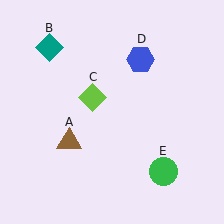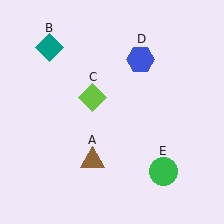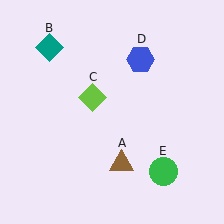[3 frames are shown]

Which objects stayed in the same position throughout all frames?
Teal diamond (object B) and lime diamond (object C) and blue hexagon (object D) and green circle (object E) remained stationary.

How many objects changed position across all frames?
1 object changed position: brown triangle (object A).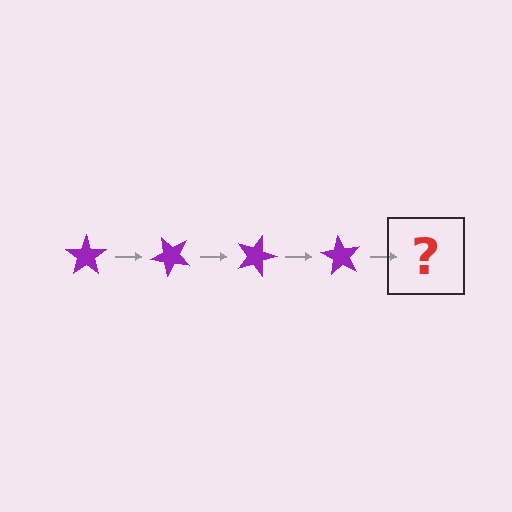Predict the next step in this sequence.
The next step is a purple star rotated 180 degrees.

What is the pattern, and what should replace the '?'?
The pattern is that the star rotates 45 degrees each step. The '?' should be a purple star rotated 180 degrees.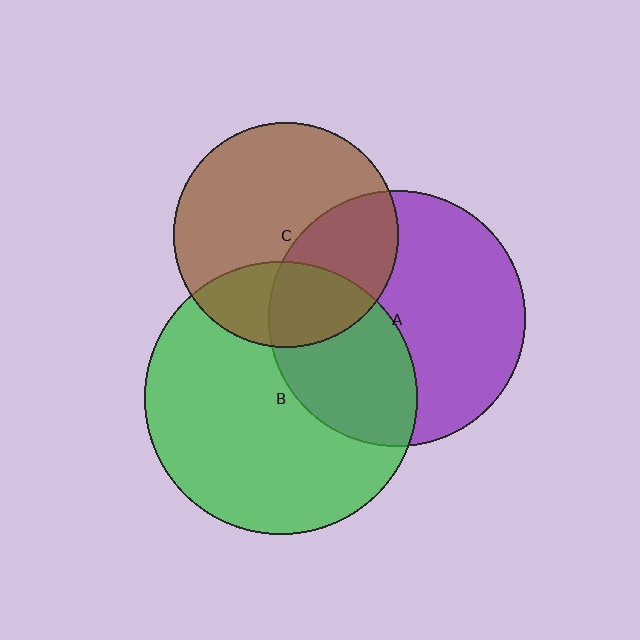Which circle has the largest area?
Circle B (green).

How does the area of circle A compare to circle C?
Approximately 1.3 times.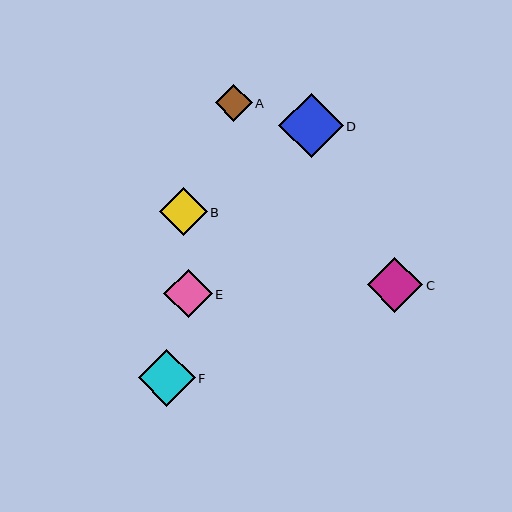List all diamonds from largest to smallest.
From largest to smallest: D, F, C, E, B, A.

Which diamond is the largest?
Diamond D is the largest with a size of approximately 64 pixels.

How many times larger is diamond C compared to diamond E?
Diamond C is approximately 1.1 times the size of diamond E.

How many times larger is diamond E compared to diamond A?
Diamond E is approximately 1.3 times the size of diamond A.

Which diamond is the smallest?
Diamond A is the smallest with a size of approximately 37 pixels.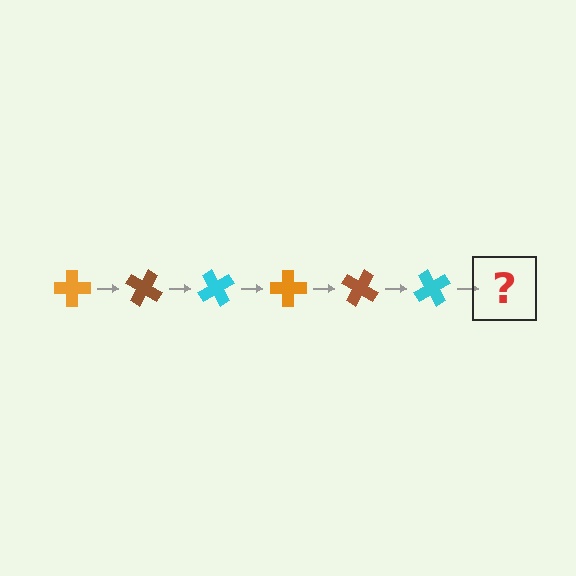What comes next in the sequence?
The next element should be an orange cross, rotated 180 degrees from the start.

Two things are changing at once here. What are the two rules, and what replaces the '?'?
The two rules are that it rotates 30 degrees each step and the color cycles through orange, brown, and cyan. The '?' should be an orange cross, rotated 180 degrees from the start.